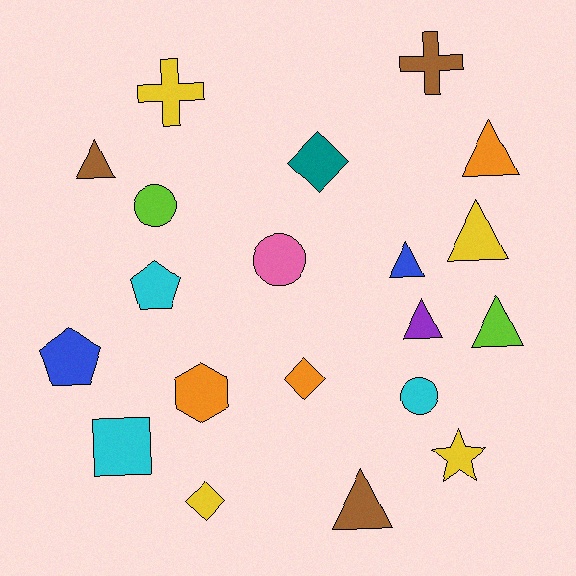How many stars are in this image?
There is 1 star.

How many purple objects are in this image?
There is 1 purple object.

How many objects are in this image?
There are 20 objects.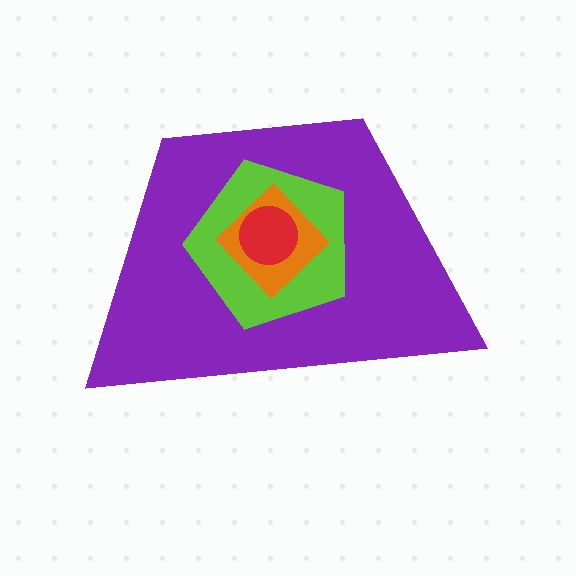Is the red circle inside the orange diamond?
Yes.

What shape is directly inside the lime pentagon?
The orange diamond.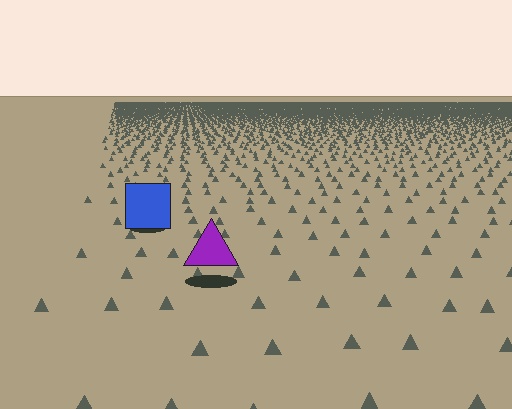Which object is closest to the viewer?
The purple triangle is closest. The texture marks near it are larger and more spread out.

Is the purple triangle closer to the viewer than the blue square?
Yes. The purple triangle is closer — you can tell from the texture gradient: the ground texture is coarser near it.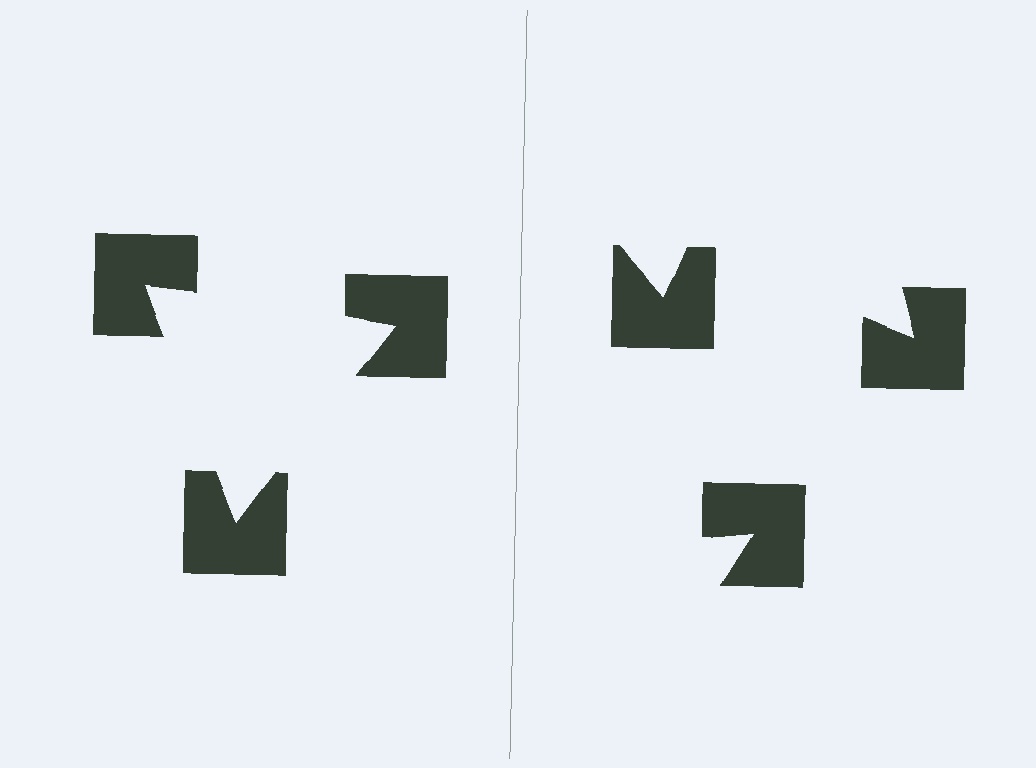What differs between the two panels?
The notched squares are positioned identically on both sides; only the wedge orientations differ. On the left they align to a triangle; on the right they are misaligned.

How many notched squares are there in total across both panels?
6 — 3 on each side.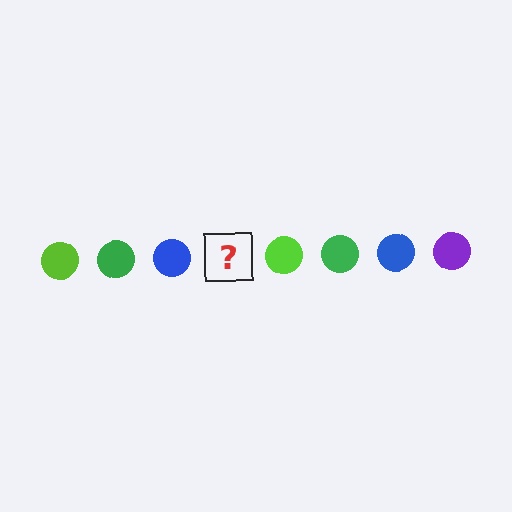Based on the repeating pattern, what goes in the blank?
The blank should be a purple circle.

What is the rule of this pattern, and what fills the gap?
The rule is that the pattern cycles through lime, green, blue, purple circles. The gap should be filled with a purple circle.